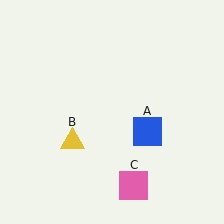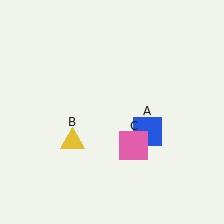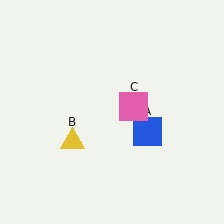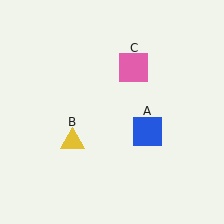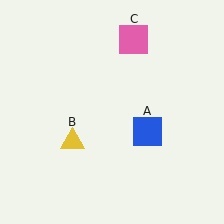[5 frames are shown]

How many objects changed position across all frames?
1 object changed position: pink square (object C).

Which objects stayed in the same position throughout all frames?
Blue square (object A) and yellow triangle (object B) remained stationary.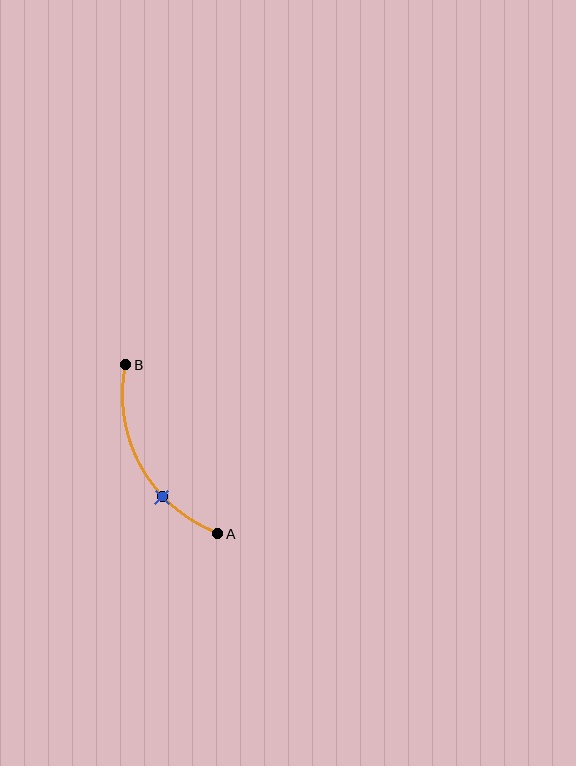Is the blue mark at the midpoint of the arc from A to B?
No. The blue mark lies on the arc but is closer to endpoint A. The arc midpoint would be at the point on the curve equidistant along the arc from both A and B.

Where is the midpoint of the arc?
The arc midpoint is the point on the curve farthest from the straight line joining A and B. It sits to the left of that line.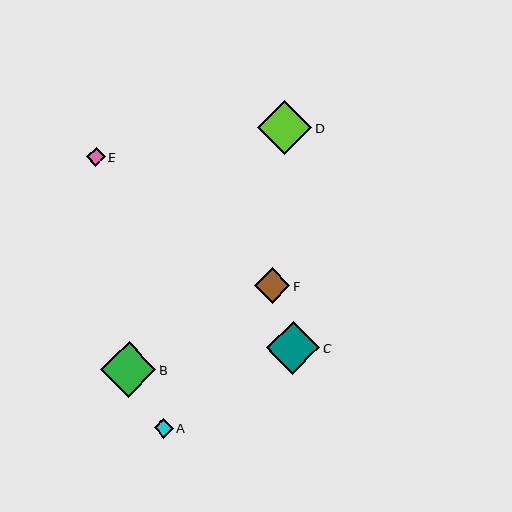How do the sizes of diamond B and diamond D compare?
Diamond B and diamond D are approximately the same size.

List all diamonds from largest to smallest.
From largest to smallest: B, D, C, F, A, E.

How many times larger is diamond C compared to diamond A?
Diamond C is approximately 2.7 times the size of diamond A.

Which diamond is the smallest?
Diamond E is the smallest with a size of approximately 18 pixels.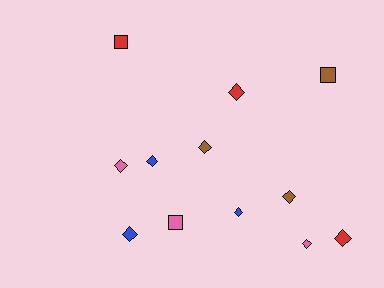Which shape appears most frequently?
Diamond, with 9 objects.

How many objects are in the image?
There are 12 objects.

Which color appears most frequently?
Pink, with 3 objects.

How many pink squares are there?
There is 1 pink square.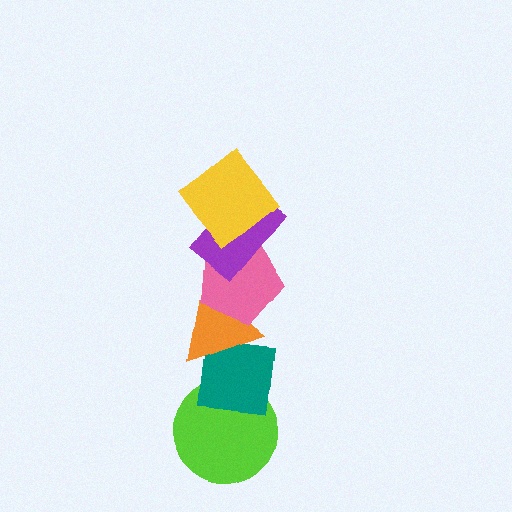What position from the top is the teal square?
The teal square is 5th from the top.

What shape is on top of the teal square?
The orange triangle is on top of the teal square.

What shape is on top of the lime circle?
The teal square is on top of the lime circle.